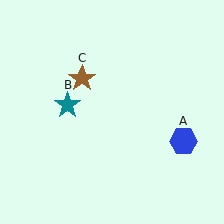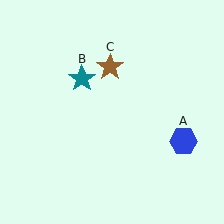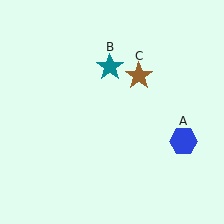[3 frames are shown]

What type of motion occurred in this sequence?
The teal star (object B), brown star (object C) rotated clockwise around the center of the scene.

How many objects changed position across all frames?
2 objects changed position: teal star (object B), brown star (object C).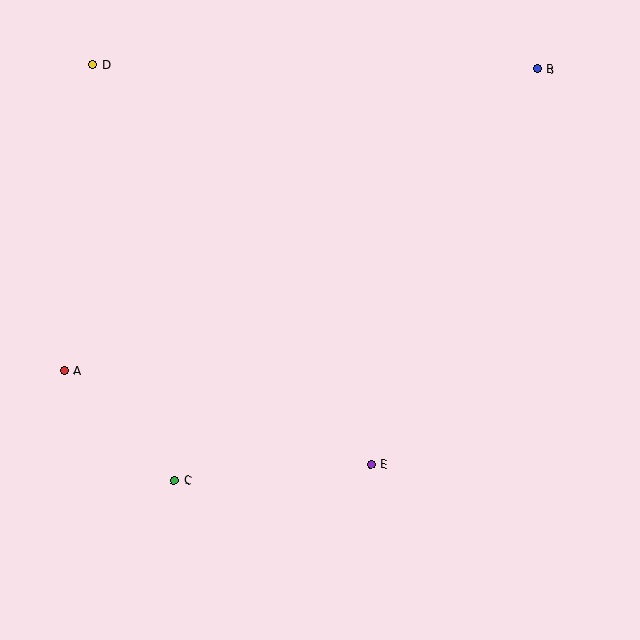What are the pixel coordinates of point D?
Point D is at (92, 64).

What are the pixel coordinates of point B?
Point B is at (537, 69).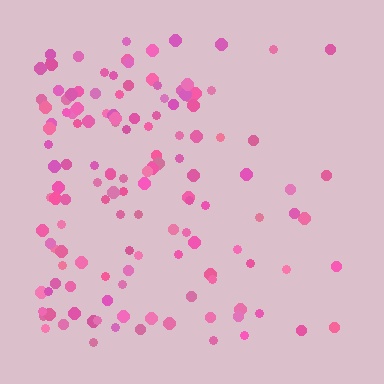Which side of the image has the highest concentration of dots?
The left.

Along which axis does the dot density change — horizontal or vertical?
Horizontal.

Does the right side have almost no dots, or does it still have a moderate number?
Still a moderate number, just noticeably fewer than the left.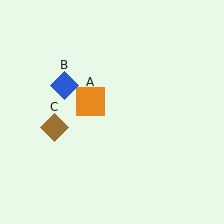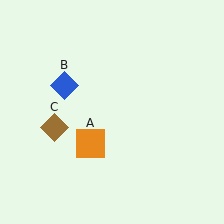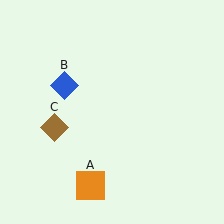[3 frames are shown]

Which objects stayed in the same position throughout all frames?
Blue diamond (object B) and brown diamond (object C) remained stationary.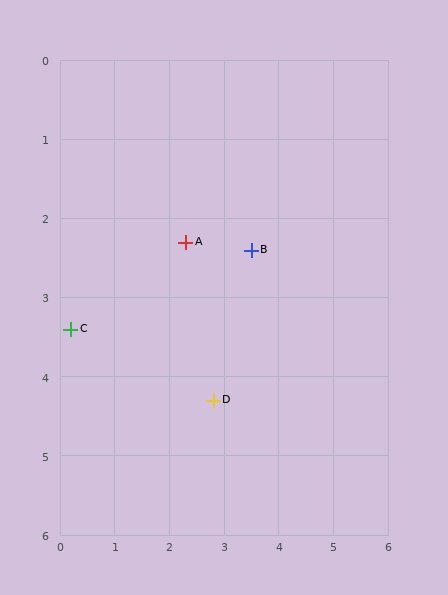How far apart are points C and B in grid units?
Points C and B are about 3.4 grid units apart.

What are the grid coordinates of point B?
Point B is at approximately (3.5, 2.4).